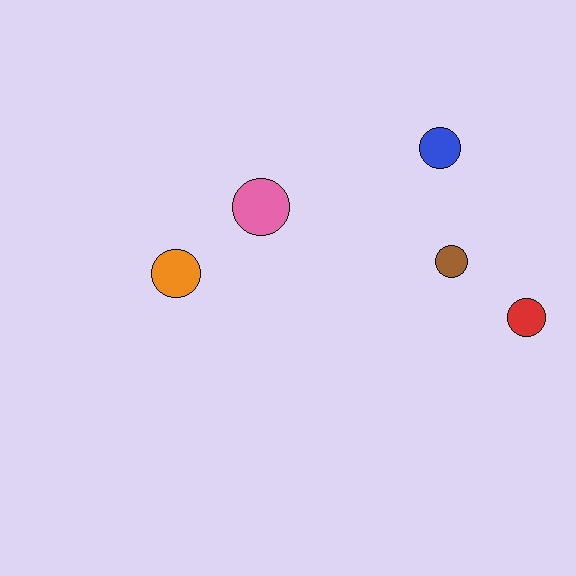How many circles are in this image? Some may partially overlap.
There are 5 circles.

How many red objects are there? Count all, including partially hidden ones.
There is 1 red object.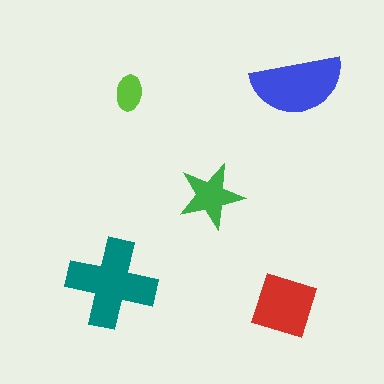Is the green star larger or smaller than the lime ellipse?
Larger.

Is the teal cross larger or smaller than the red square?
Larger.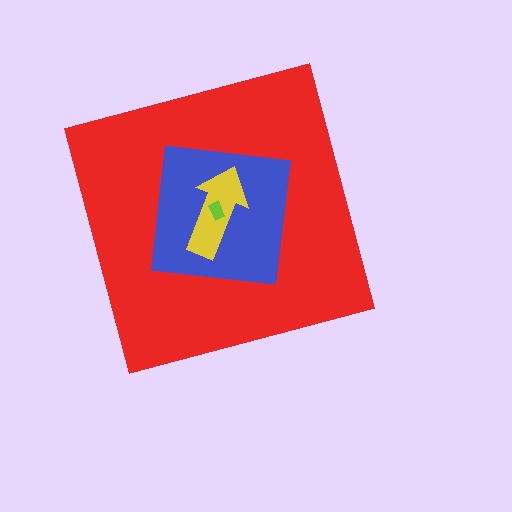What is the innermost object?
The lime rectangle.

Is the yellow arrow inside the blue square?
Yes.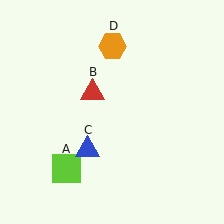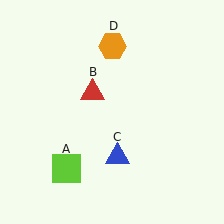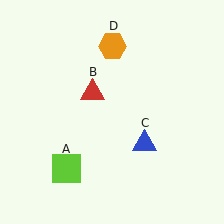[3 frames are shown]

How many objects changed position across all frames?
1 object changed position: blue triangle (object C).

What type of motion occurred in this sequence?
The blue triangle (object C) rotated counterclockwise around the center of the scene.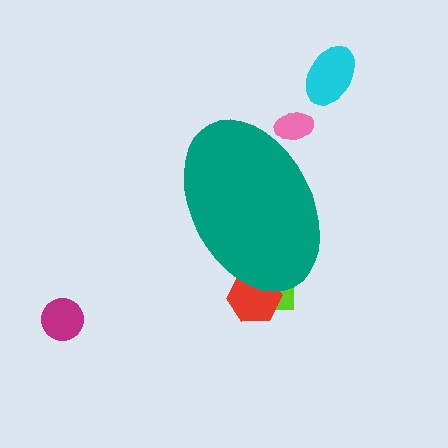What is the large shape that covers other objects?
A teal ellipse.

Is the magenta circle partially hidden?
No, the magenta circle is fully visible.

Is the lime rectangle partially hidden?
Yes, the lime rectangle is partially hidden behind the teal ellipse.